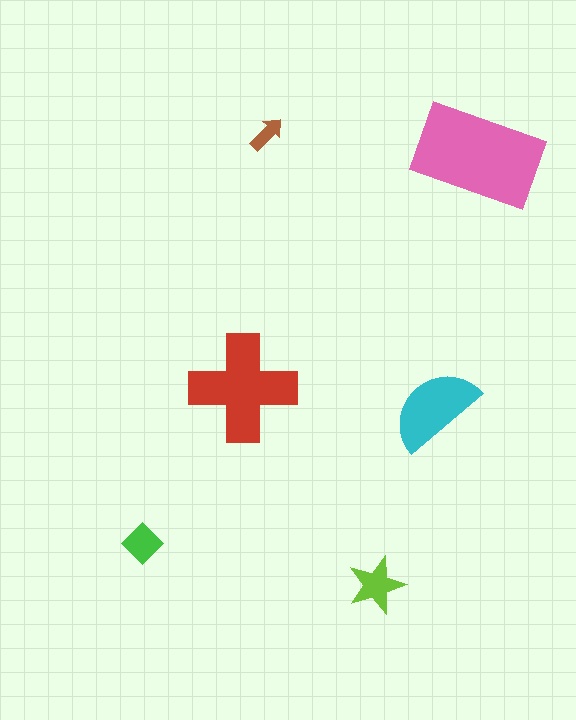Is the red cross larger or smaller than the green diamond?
Larger.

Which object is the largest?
The pink rectangle.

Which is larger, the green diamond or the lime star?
The lime star.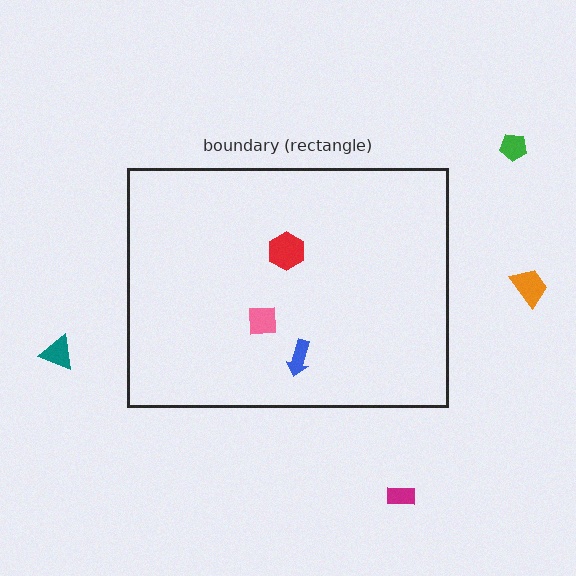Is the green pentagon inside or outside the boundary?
Outside.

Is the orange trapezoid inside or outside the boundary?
Outside.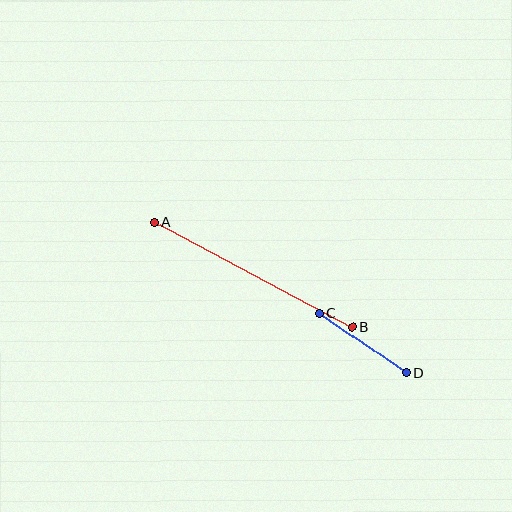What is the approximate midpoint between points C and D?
The midpoint is at approximately (363, 343) pixels.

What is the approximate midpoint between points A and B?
The midpoint is at approximately (253, 275) pixels.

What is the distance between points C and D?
The distance is approximately 105 pixels.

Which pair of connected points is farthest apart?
Points A and B are farthest apart.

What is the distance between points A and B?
The distance is approximately 225 pixels.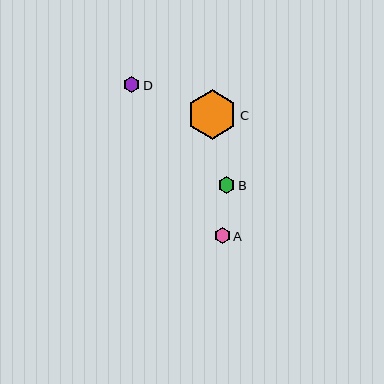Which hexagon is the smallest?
Hexagon D is the smallest with a size of approximately 16 pixels.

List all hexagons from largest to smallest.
From largest to smallest: C, B, A, D.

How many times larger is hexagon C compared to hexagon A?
Hexagon C is approximately 3.0 times the size of hexagon A.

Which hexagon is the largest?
Hexagon C is the largest with a size of approximately 50 pixels.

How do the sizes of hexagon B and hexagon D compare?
Hexagon B and hexagon D are approximately the same size.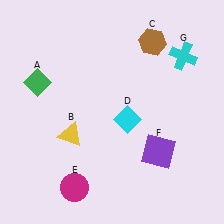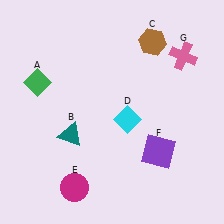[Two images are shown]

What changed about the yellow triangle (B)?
In Image 1, B is yellow. In Image 2, it changed to teal.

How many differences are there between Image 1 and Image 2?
There are 2 differences between the two images.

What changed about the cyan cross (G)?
In Image 1, G is cyan. In Image 2, it changed to pink.